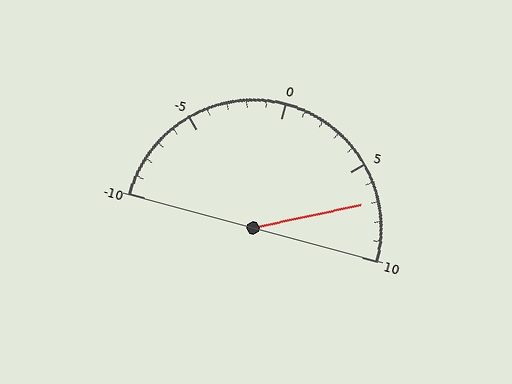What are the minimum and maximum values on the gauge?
The gauge ranges from -10 to 10.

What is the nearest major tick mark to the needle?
The nearest major tick mark is 5.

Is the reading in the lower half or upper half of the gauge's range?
The reading is in the upper half of the range (-10 to 10).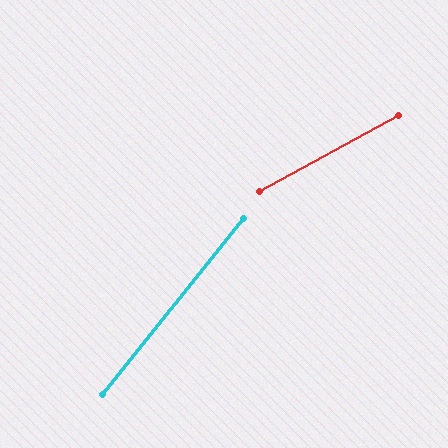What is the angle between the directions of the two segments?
Approximately 22 degrees.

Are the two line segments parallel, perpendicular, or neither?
Neither parallel nor perpendicular — they differ by about 22°.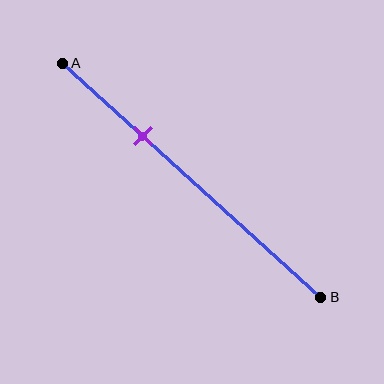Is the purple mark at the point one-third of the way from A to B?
Yes, the mark is approximately at the one-third point.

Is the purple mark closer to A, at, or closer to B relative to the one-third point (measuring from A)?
The purple mark is approximately at the one-third point of segment AB.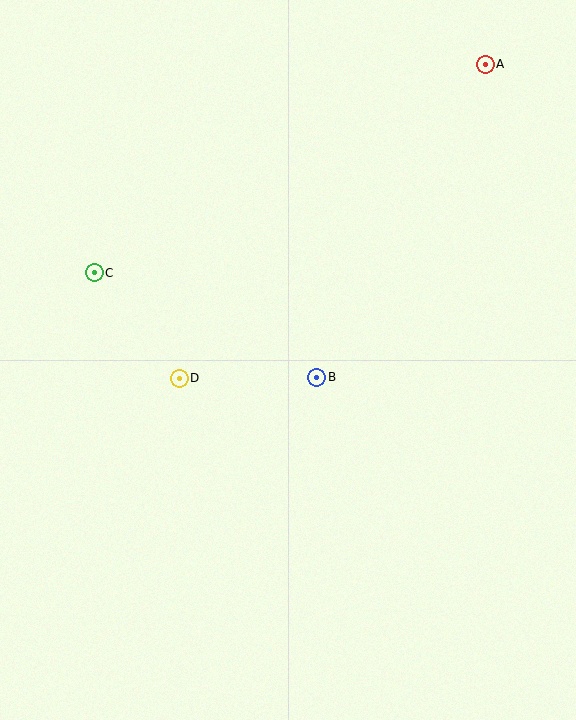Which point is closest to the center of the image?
Point B at (317, 377) is closest to the center.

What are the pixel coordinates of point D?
Point D is at (179, 378).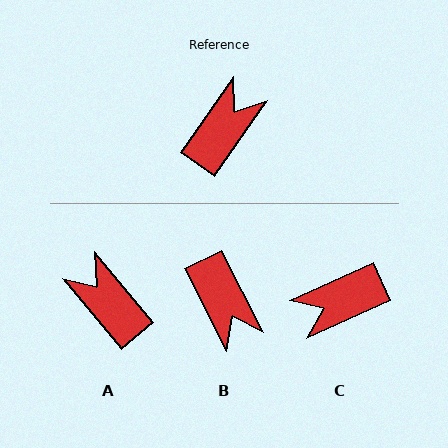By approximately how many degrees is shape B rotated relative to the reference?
Approximately 118 degrees clockwise.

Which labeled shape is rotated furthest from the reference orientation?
C, about 149 degrees away.